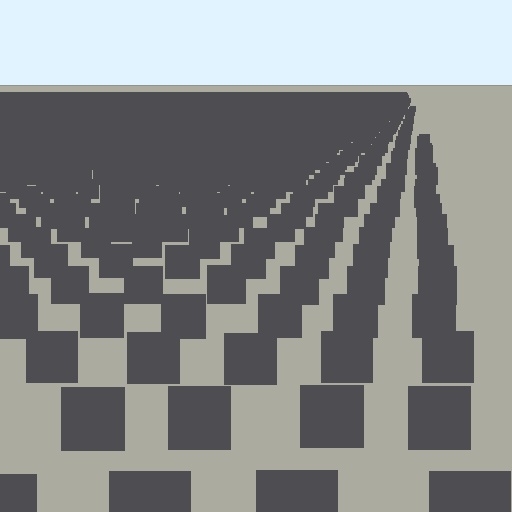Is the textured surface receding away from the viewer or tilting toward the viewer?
The surface is receding away from the viewer. Texture elements get smaller and denser toward the top.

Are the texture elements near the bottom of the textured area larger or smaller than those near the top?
Larger. Near the bottom, elements are closer to the viewer and appear at a bigger on-screen size.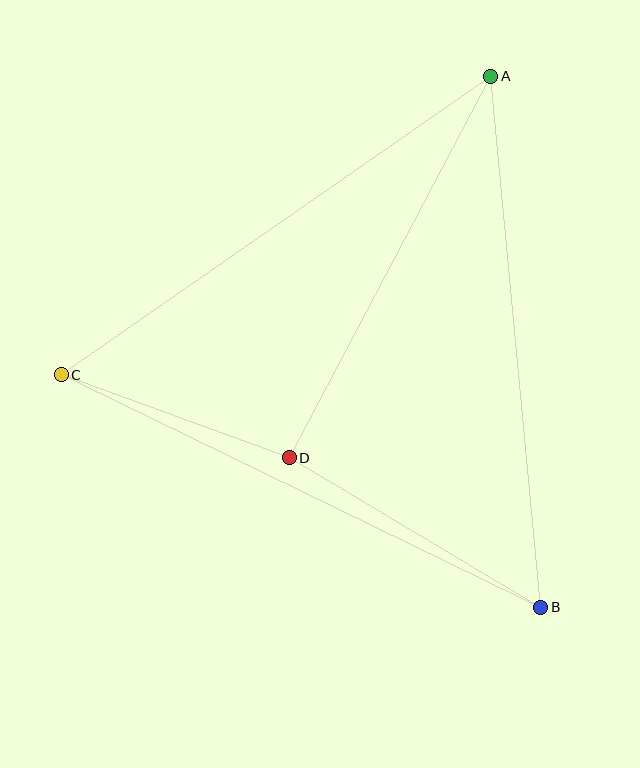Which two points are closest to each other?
Points C and D are closest to each other.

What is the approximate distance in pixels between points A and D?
The distance between A and D is approximately 432 pixels.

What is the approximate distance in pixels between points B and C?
The distance between B and C is approximately 533 pixels.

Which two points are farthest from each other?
Points A and B are farthest from each other.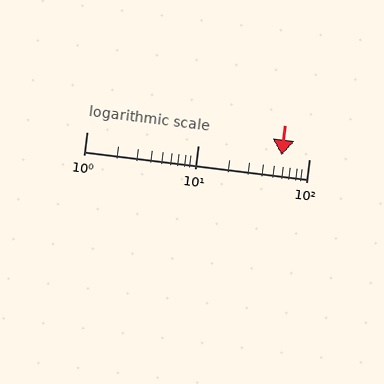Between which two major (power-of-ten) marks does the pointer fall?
The pointer is between 10 and 100.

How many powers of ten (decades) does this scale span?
The scale spans 2 decades, from 1 to 100.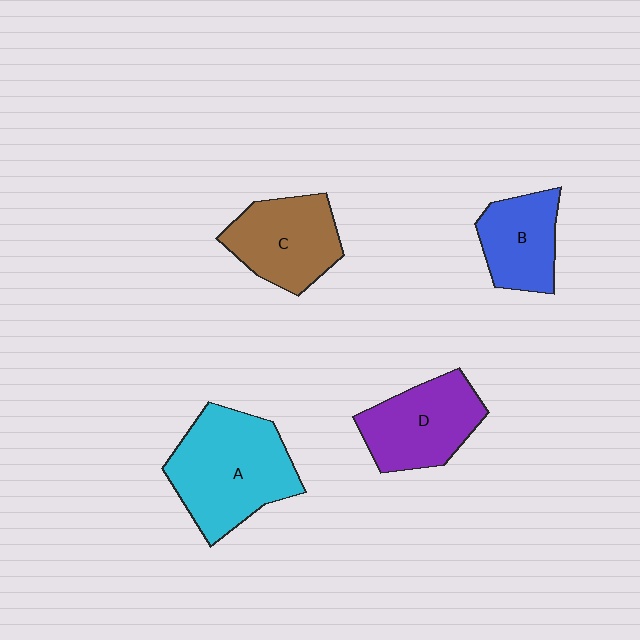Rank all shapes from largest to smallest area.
From largest to smallest: A (cyan), D (purple), C (brown), B (blue).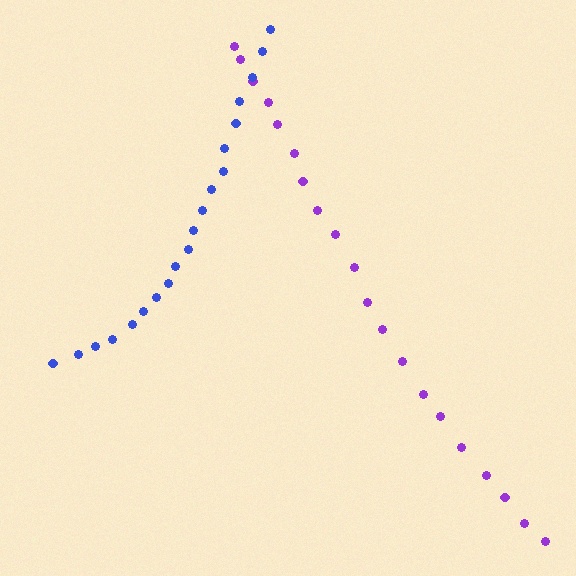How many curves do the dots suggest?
There are 2 distinct paths.